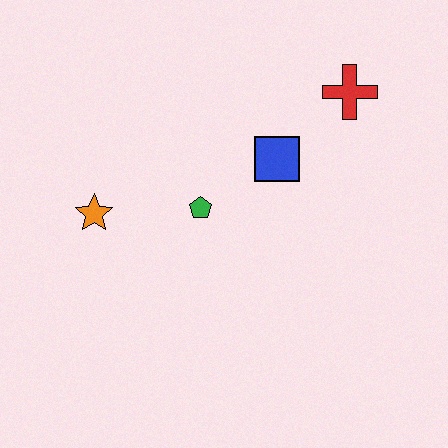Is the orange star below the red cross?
Yes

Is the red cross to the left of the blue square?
No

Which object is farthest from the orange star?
The red cross is farthest from the orange star.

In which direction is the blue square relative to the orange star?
The blue square is to the right of the orange star.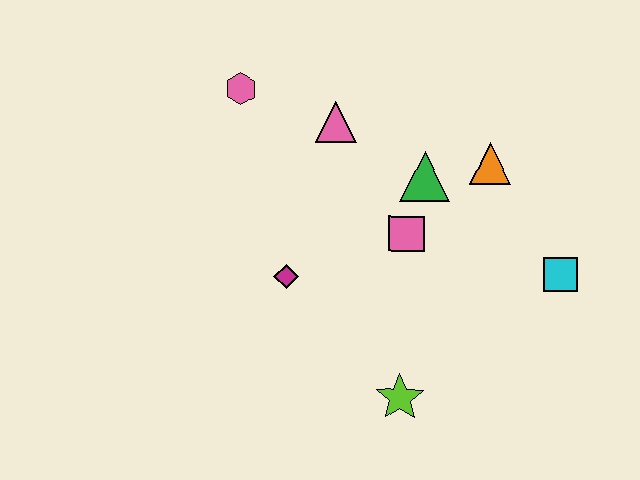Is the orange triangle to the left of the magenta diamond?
No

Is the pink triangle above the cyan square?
Yes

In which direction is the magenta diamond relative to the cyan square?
The magenta diamond is to the left of the cyan square.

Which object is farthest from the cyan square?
The pink hexagon is farthest from the cyan square.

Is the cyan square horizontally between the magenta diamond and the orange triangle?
No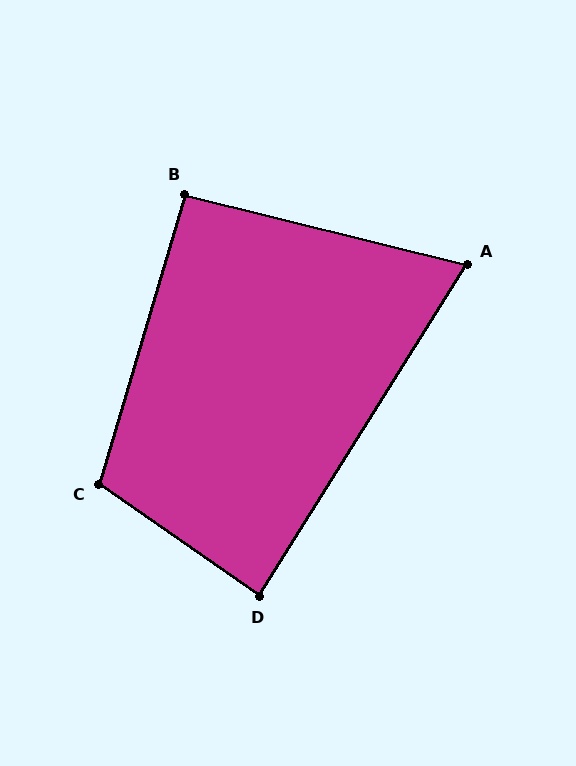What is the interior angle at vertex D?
Approximately 87 degrees (approximately right).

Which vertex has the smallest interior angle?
A, at approximately 72 degrees.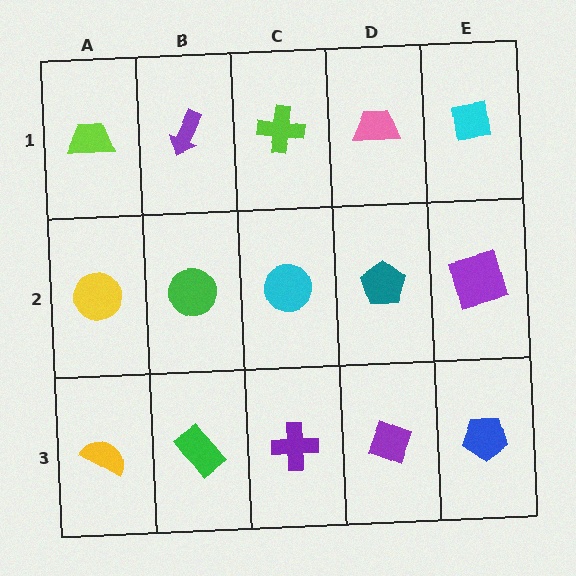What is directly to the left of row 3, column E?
A purple diamond.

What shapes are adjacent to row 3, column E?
A purple square (row 2, column E), a purple diamond (row 3, column D).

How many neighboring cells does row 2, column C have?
4.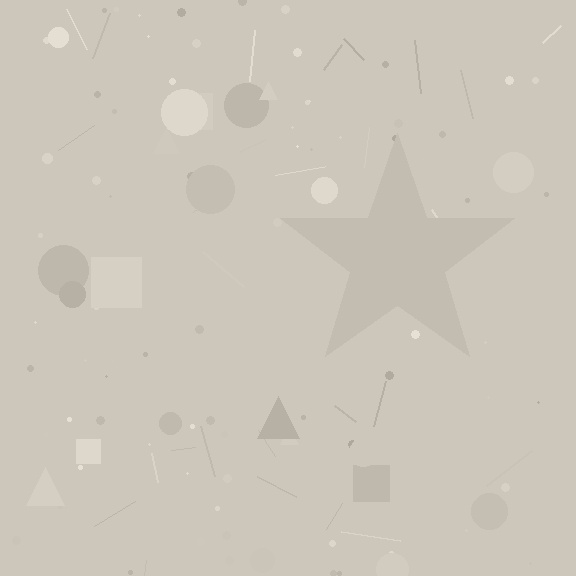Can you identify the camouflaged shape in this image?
The camouflaged shape is a star.